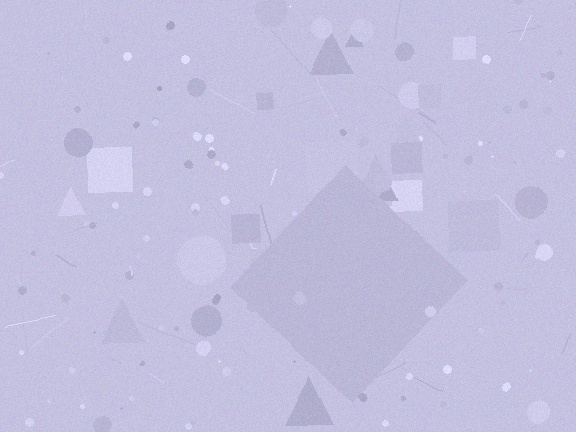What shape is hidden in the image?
A diamond is hidden in the image.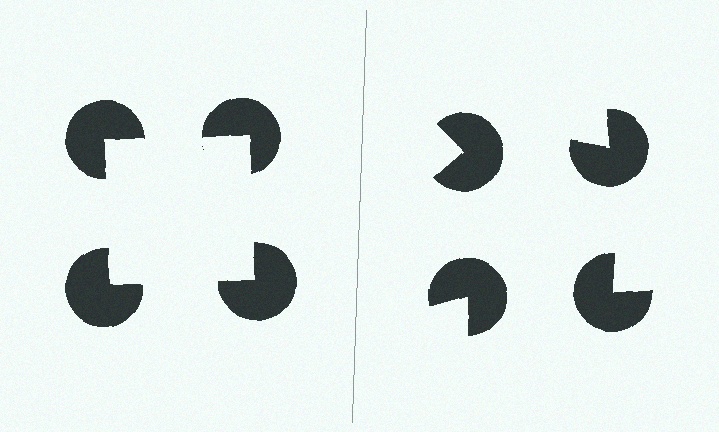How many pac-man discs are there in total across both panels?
8 — 4 on each side.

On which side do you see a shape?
An illusory square appears on the left side. On the right side the wedge cuts are rotated, so no coherent shape forms.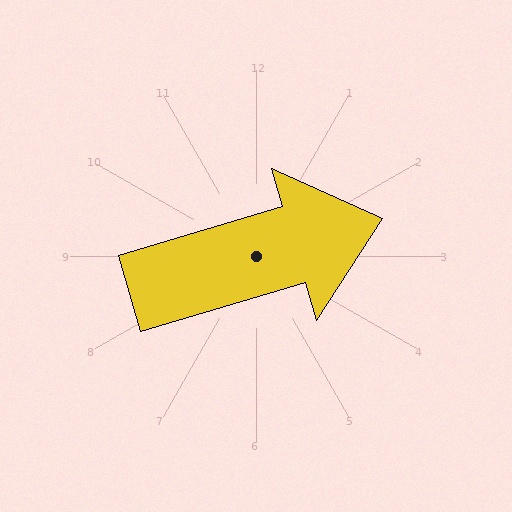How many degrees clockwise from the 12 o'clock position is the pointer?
Approximately 73 degrees.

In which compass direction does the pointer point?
East.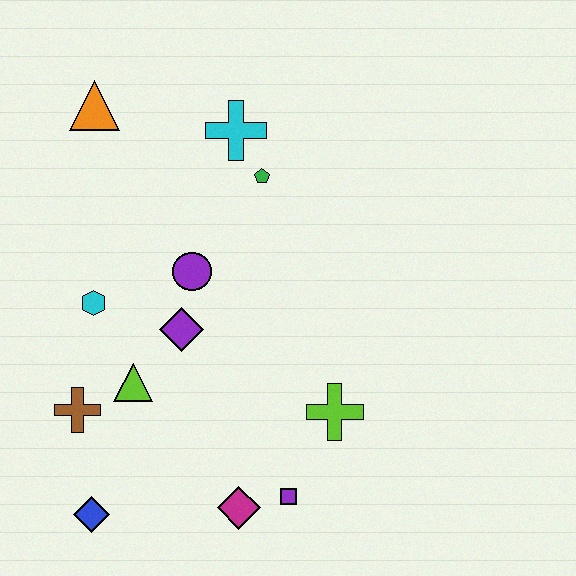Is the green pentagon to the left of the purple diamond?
No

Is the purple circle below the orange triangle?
Yes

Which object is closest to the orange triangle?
The cyan cross is closest to the orange triangle.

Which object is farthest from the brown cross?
The cyan cross is farthest from the brown cross.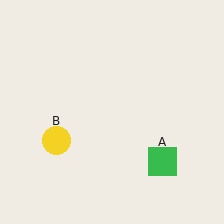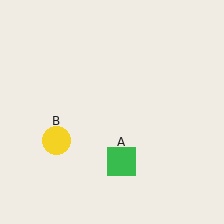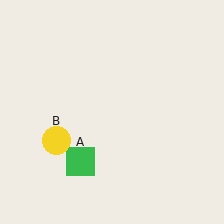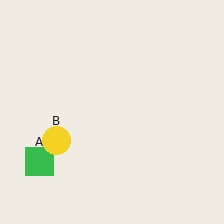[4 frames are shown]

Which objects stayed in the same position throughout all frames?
Yellow circle (object B) remained stationary.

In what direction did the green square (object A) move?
The green square (object A) moved left.